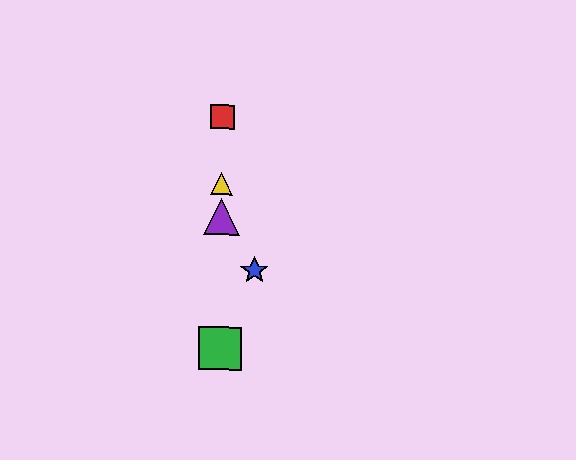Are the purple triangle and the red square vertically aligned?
Yes, both are at x≈221.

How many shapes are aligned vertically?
4 shapes (the red square, the green square, the yellow triangle, the purple triangle) are aligned vertically.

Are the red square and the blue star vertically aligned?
No, the red square is at x≈222 and the blue star is at x≈254.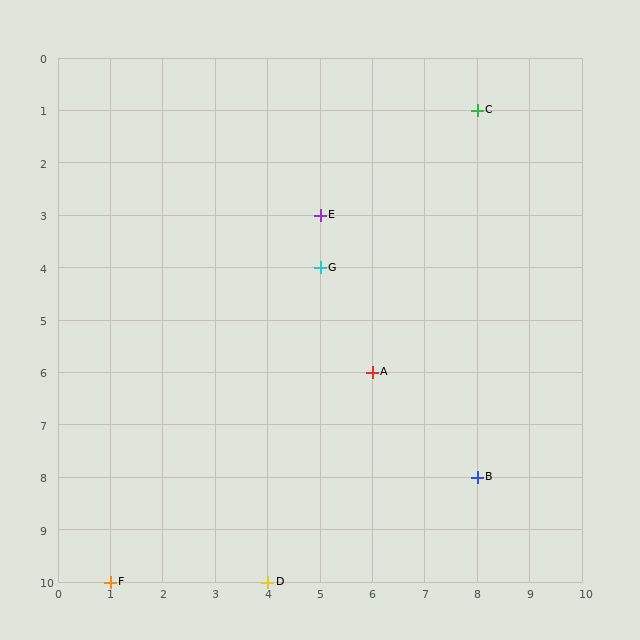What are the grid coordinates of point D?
Point D is at grid coordinates (4, 10).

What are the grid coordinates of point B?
Point B is at grid coordinates (8, 8).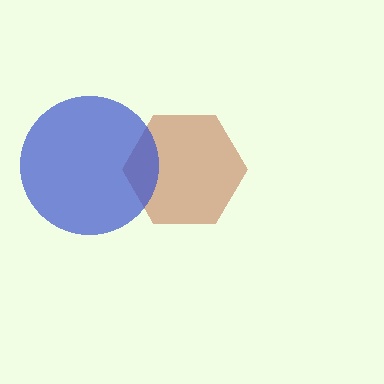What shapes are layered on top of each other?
The layered shapes are: a brown hexagon, a blue circle.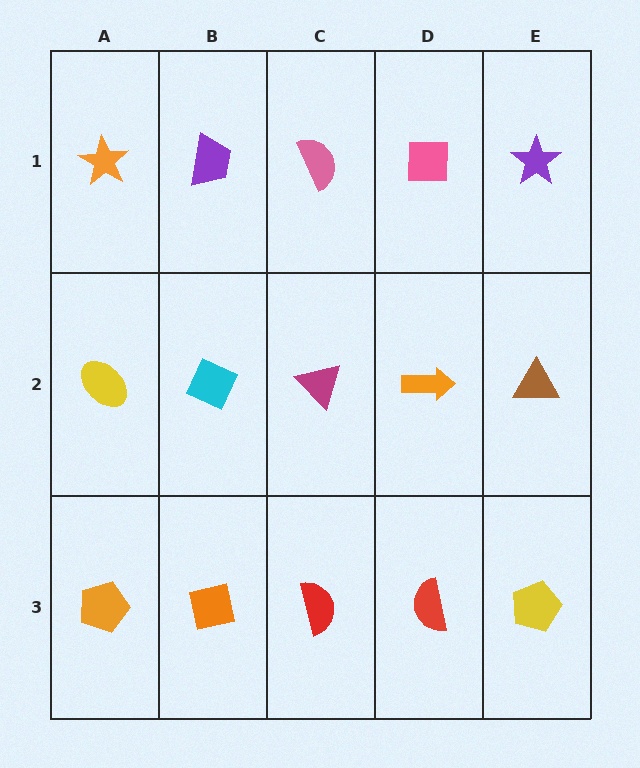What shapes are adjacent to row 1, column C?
A magenta triangle (row 2, column C), a purple trapezoid (row 1, column B), a pink square (row 1, column D).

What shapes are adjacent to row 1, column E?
A brown triangle (row 2, column E), a pink square (row 1, column D).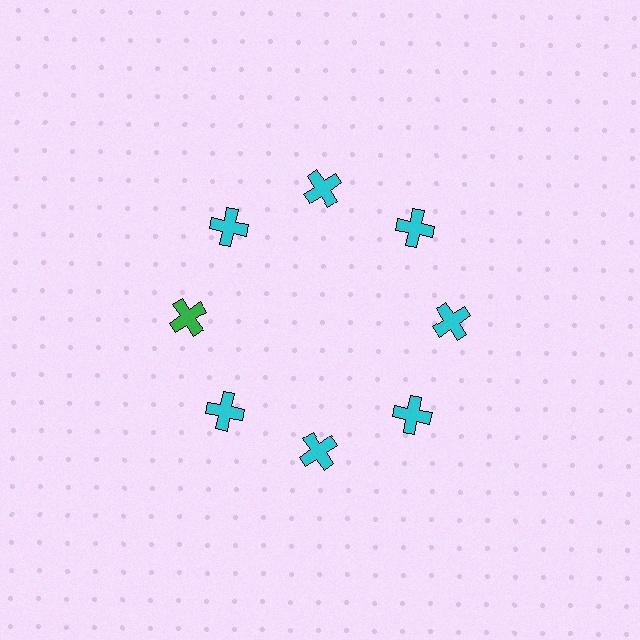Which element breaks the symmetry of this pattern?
The green cross at roughly the 9 o'clock position breaks the symmetry. All other shapes are cyan crosses.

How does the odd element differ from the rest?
It has a different color: green instead of cyan.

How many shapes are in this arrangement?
There are 8 shapes arranged in a ring pattern.